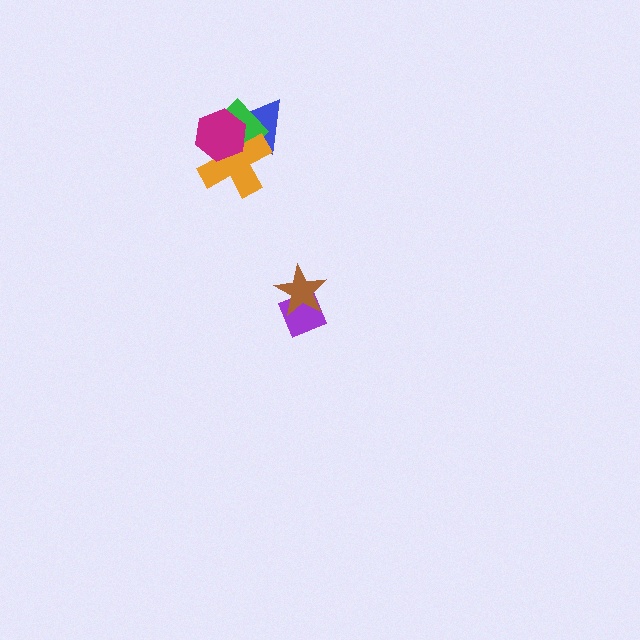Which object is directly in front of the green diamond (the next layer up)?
The orange cross is directly in front of the green diamond.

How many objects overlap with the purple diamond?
1 object overlaps with the purple diamond.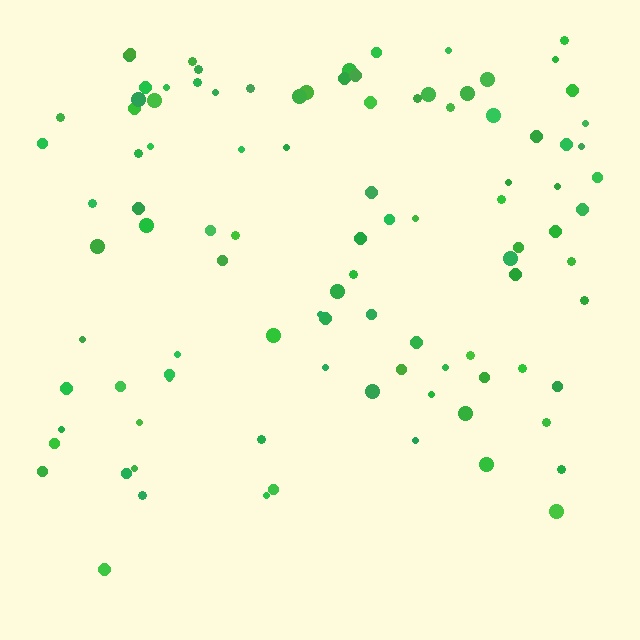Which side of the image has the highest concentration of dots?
The top.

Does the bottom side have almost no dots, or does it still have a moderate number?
Still a moderate number, just noticeably fewer than the top.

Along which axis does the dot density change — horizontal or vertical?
Vertical.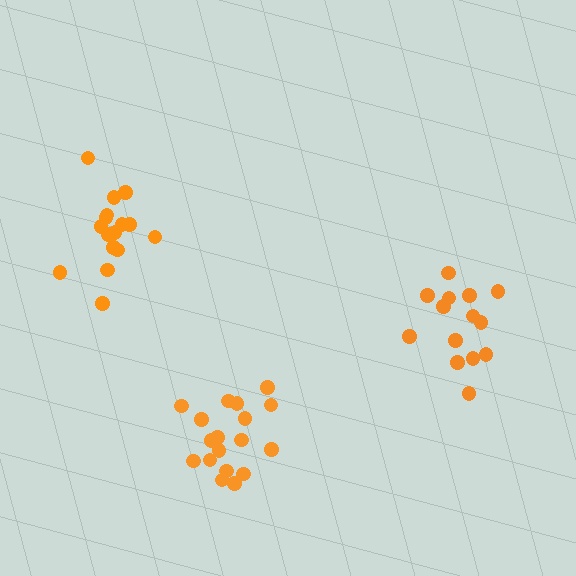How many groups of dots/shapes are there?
There are 3 groups.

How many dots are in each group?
Group 1: 18 dots, Group 2: 14 dots, Group 3: 16 dots (48 total).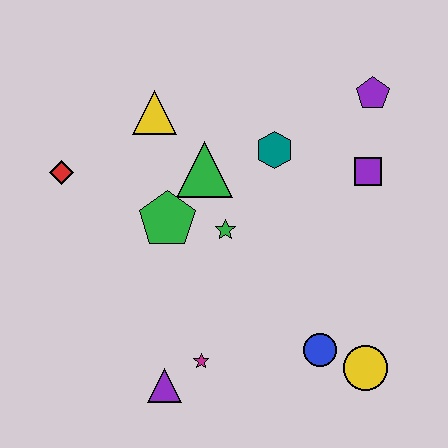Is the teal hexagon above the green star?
Yes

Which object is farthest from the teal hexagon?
The purple triangle is farthest from the teal hexagon.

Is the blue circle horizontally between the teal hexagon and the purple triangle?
No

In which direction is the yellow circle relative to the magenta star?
The yellow circle is to the right of the magenta star.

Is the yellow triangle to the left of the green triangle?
Yes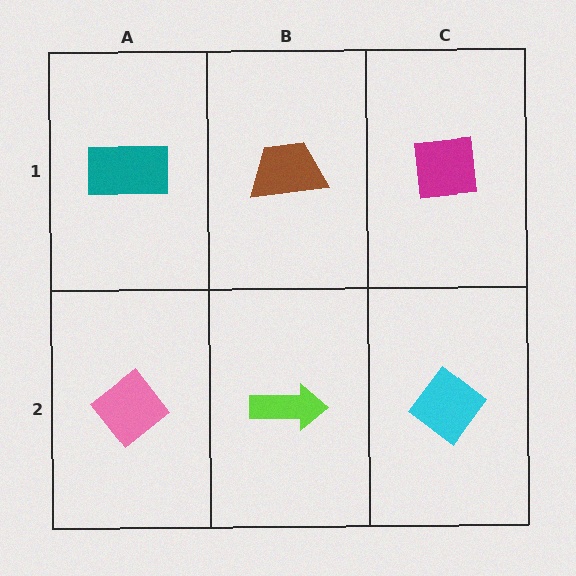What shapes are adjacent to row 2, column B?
A brown trapezoid (row 1, column B), a pink diamond (row 2, column A), a cyan diamond (row 2, column C).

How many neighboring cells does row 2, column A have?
2.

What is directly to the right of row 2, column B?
A cyan diamond.